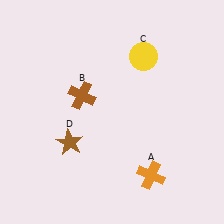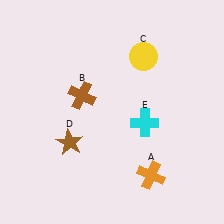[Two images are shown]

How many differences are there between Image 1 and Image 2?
There is 1 difference between the two images.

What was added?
A cyan cross (E) was added in Image 2.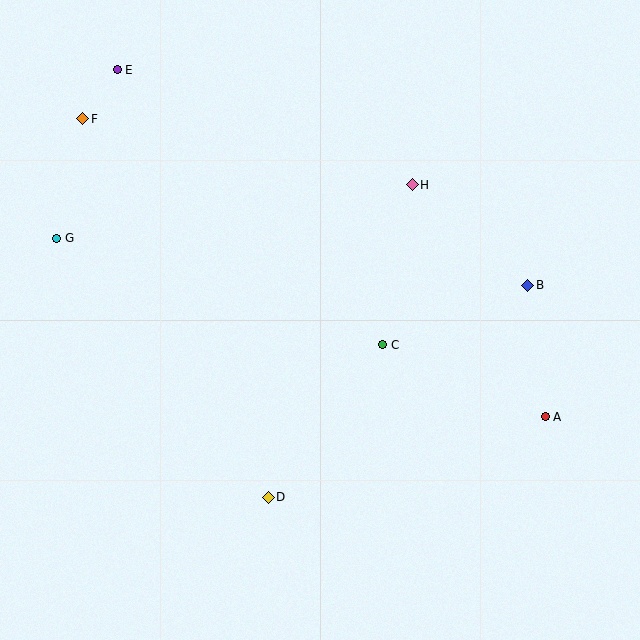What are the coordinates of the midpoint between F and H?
The midpoint between F and H is at (248, 152).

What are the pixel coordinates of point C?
Point C is at (383, 345).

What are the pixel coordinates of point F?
Point F is at (83, 119).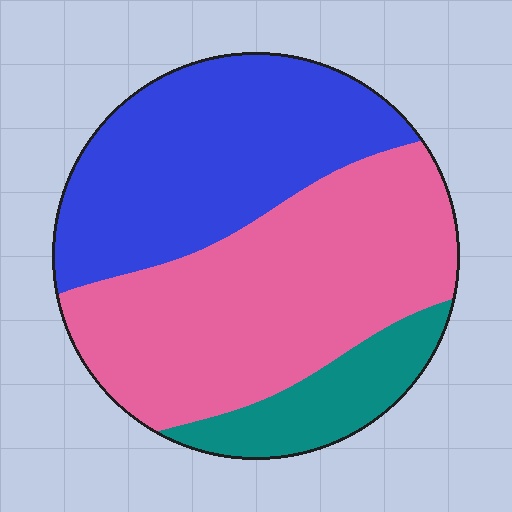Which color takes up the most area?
Pink, at roughly 50%.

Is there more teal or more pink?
Pink.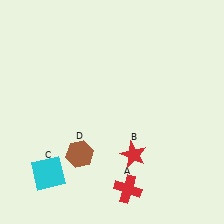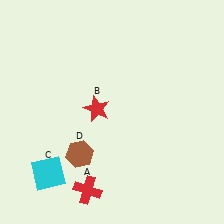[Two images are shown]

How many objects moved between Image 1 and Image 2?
2 objects moved between the two images.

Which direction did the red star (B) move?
The red star (B) moved up.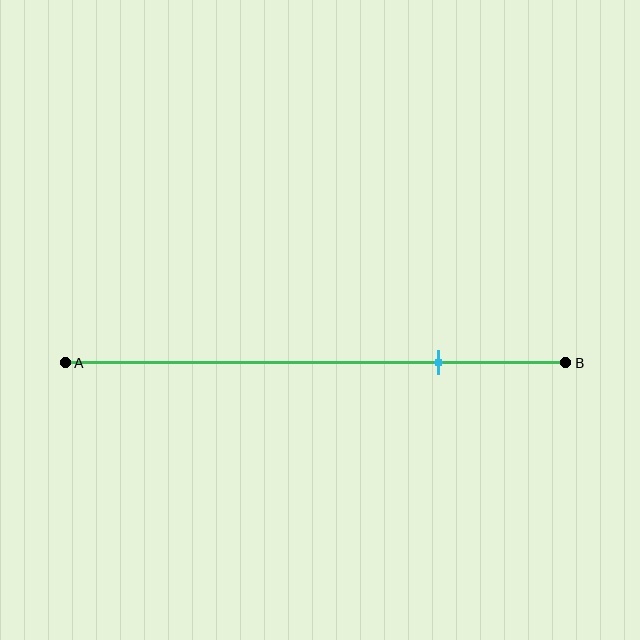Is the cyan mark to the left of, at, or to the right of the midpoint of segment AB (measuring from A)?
The cyan mark is to the right of the midpoint of segment AB.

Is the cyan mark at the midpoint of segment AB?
No, the mark is at about 75% from A, not at the 50% midpoint.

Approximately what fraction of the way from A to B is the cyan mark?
The cyan mark is approximately 75% of the way from A to B.